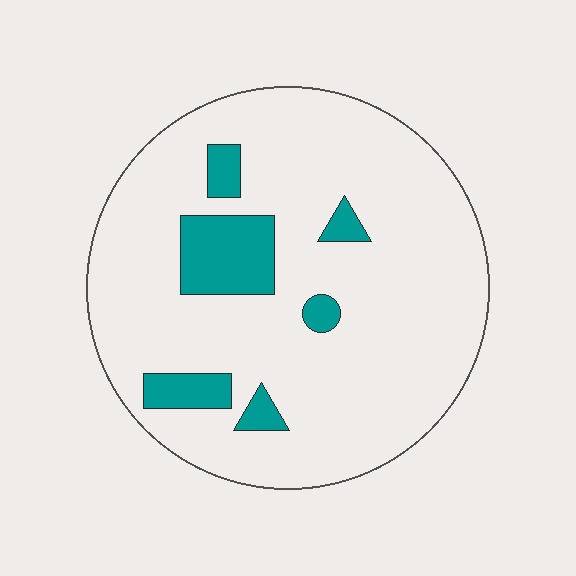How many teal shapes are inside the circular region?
6.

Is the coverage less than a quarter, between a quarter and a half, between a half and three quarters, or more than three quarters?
Less than a quarter.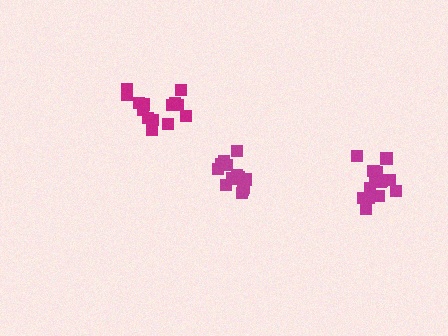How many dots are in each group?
Group 1: 15 dots, Group 2: 14 dots, Group 3: 15 dots (44 total).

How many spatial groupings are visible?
There are 3 spatial groupings.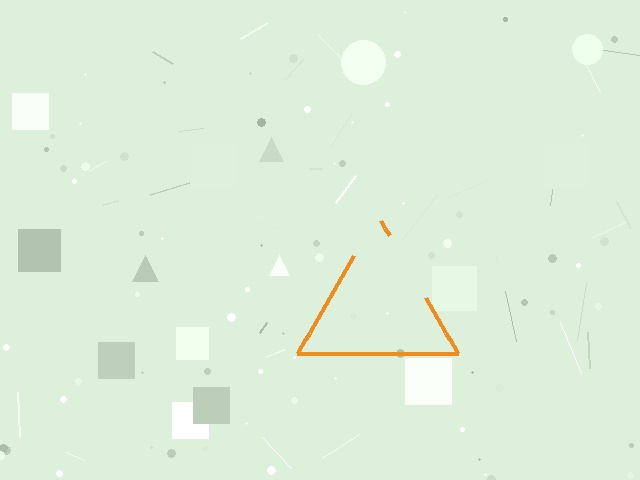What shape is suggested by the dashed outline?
The dashed outline suggests a triangle.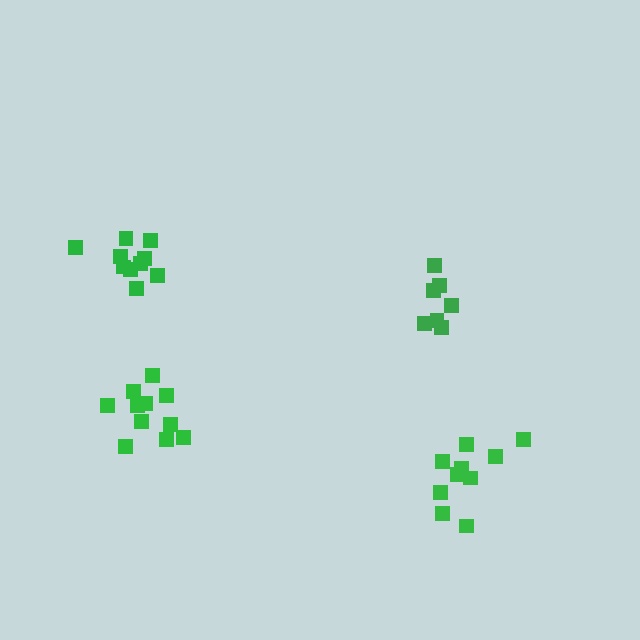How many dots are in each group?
Group 1: 11 dots, Group 2: 7 dots, Group 3: 10 dots, Group 4: 10 dots (38 total).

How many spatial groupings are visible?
There are 4 spatial groupings.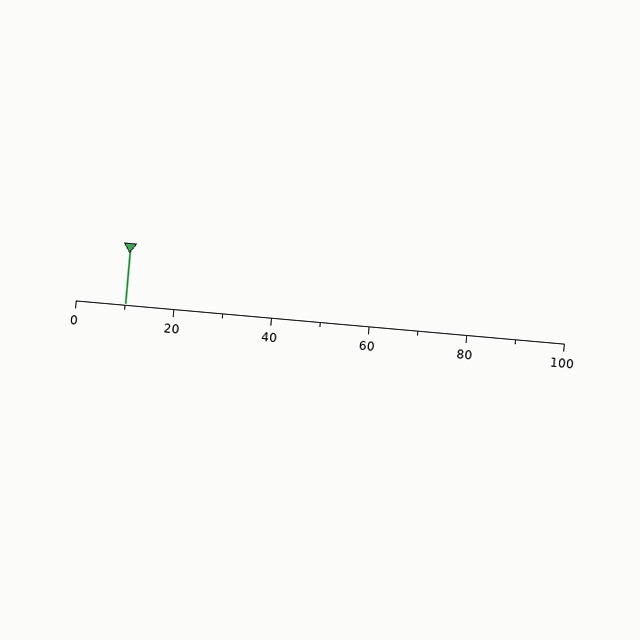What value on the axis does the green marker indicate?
The marker indicates approximately 10.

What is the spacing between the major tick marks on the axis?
The major ticks are spaced 20 apart.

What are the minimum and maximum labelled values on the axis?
The axis runs from 0 to 100.